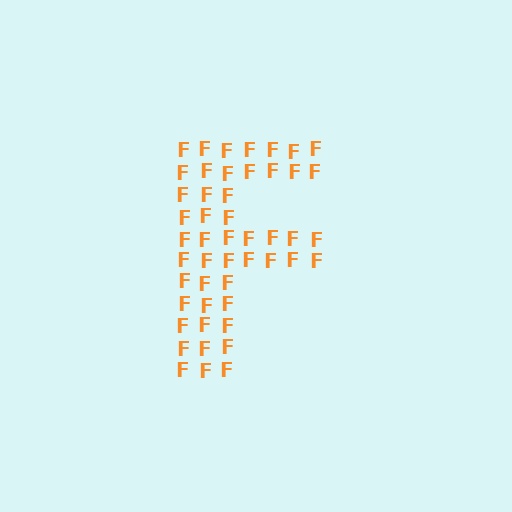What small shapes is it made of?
It is made of small letter F's.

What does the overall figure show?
The overall figure shows the letter F.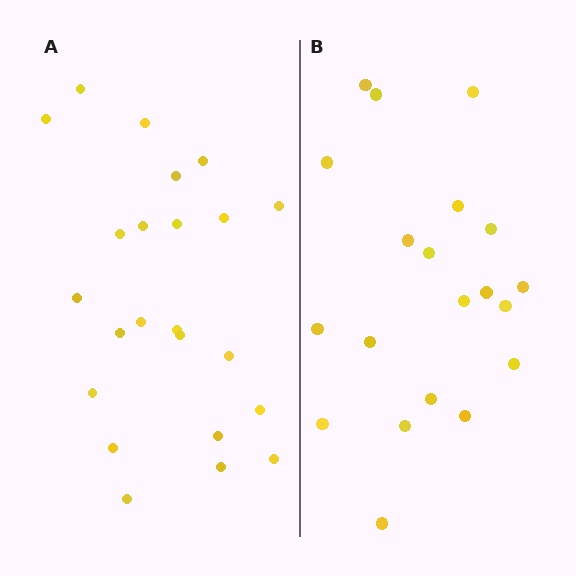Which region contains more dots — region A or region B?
Region A (the left region) has more dots.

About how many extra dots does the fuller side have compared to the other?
Region A has just a few more — roughly 2 or 3 more dots than region B.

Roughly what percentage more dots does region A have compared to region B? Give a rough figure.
About 15% more.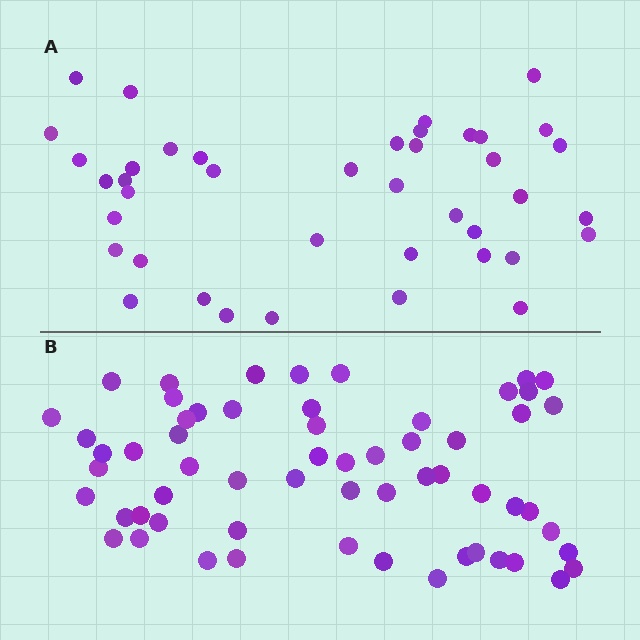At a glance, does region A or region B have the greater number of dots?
Region B (the bottom region) has more dots.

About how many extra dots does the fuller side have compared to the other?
Region B has approximately 20 more dots than region A.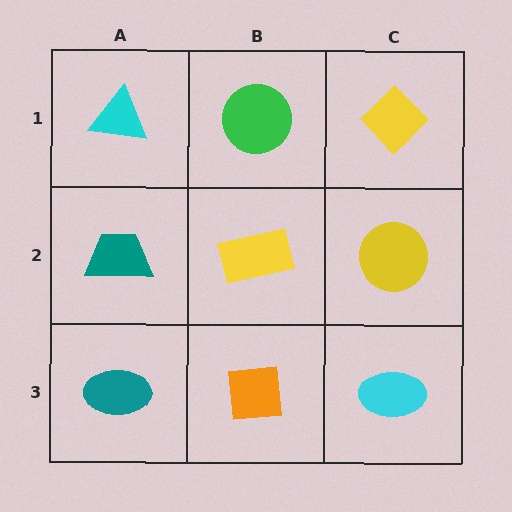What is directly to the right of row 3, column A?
An orange square.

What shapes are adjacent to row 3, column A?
A teal trapezoid (row 2, column A), an orange square (row 3, column B).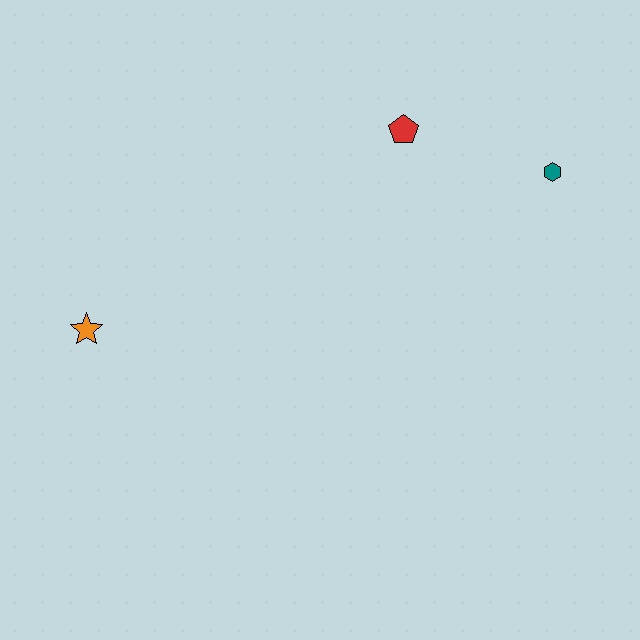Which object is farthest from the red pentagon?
The orange star is farthest from the red pentagon.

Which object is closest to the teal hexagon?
The red pentagon is closest to the teal hexagon.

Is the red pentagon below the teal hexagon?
No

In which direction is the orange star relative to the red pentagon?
The orange star is to the left of the red pentagon.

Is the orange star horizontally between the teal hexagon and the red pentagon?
No